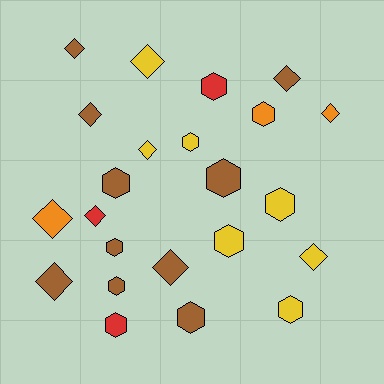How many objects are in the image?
There are 23 objects.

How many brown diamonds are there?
There are 5 brown diamonds.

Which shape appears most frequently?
Hexagon, with 12 objects.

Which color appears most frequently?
Brown, with 10 objects.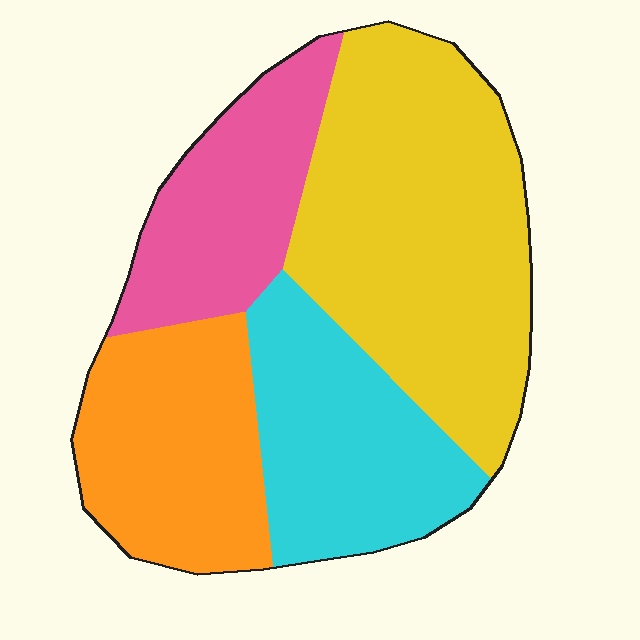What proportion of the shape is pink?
Pink covers 18% of the shape.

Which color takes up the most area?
Yellow, at roughly 40%.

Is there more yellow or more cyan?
Yellow.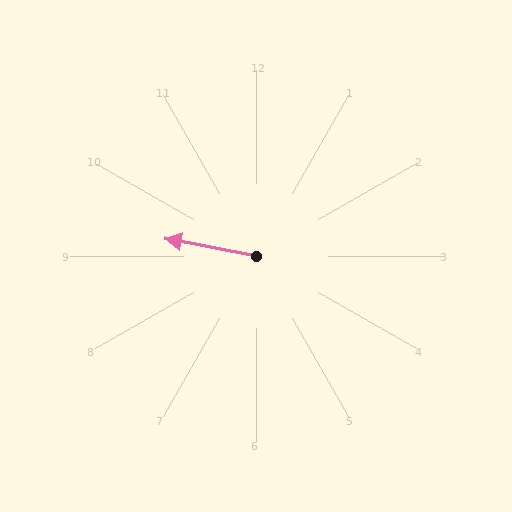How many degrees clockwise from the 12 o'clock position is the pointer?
Approximately 281 degrees.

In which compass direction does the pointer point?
West.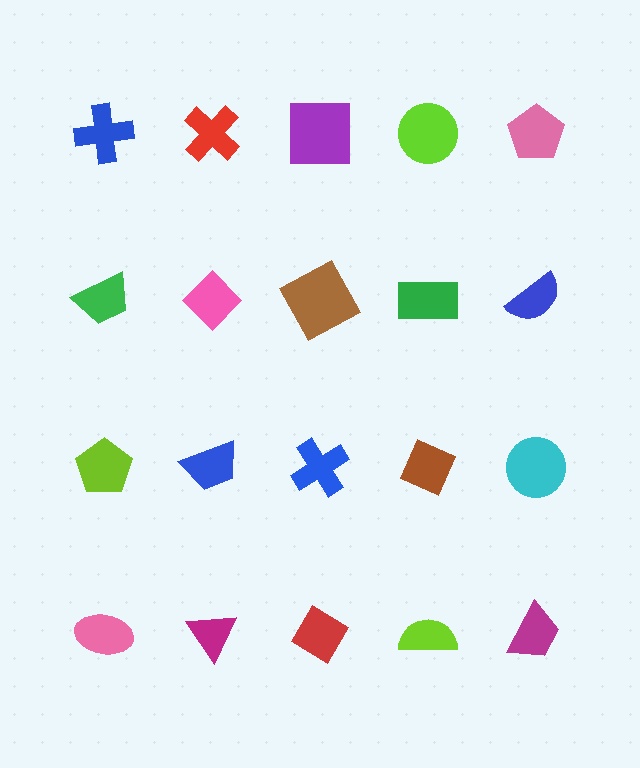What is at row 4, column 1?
A pink ellipse.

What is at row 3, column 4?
A brown diamond.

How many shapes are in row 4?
5 shapes.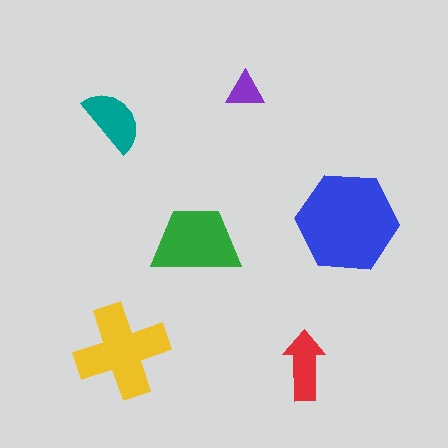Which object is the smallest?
The purple triangle.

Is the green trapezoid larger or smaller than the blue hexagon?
Smaller.